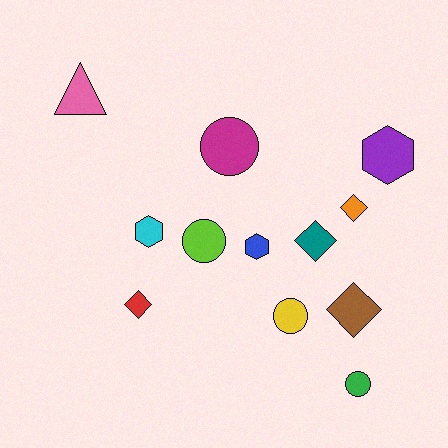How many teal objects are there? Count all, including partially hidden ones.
There is 1 teal object.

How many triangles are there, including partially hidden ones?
There is 1 triangle.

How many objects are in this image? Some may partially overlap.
There are 12 objects.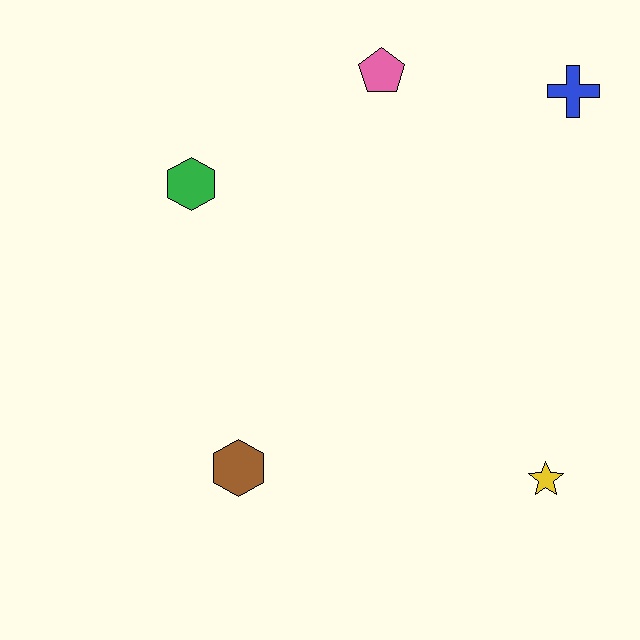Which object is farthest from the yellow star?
The green hexagon is farthest from the yellow star.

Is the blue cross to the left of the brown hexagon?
No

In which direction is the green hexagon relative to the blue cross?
The green hexagon is to the left of the blue cross.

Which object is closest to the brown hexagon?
The green hexagon is closest to the brown hexagon.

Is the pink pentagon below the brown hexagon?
No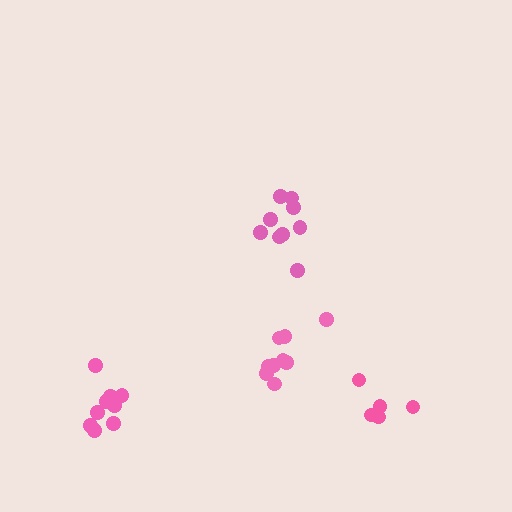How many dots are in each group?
Group 1: 9 dots, Group 2: 9 dots, Group 3: 9 dots, Group 4: 6 dots (33 total).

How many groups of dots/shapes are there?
There are 4 groups.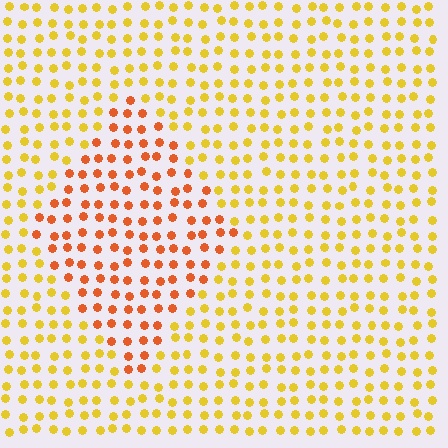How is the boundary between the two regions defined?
The boundary is defined purely by a slight shift in hue (about 35 degrees). Spacing, size, and orientation are identical on both sides.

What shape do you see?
I see a diamond.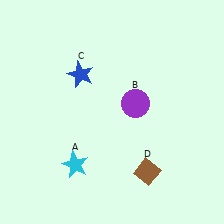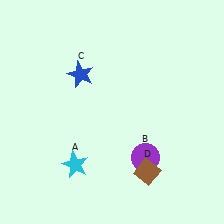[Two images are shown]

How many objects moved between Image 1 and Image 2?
1 object moved between the two images.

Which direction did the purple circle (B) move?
The purple circle (B) moved down.